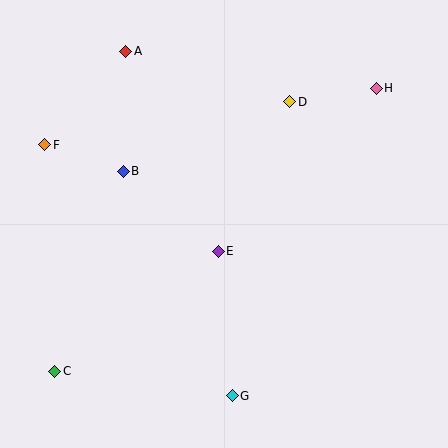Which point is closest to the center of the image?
Point E at (218, 251) is closest to the center.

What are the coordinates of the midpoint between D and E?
The midpoint between D and E is at (254, 177).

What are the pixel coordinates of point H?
Point H is at (376, 88).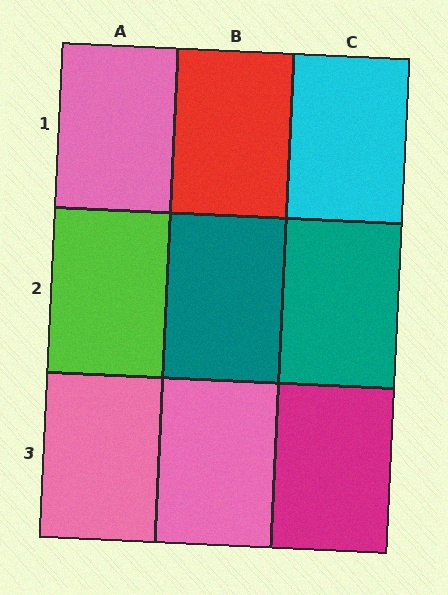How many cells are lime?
1 cell is lime.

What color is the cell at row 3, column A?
Pink.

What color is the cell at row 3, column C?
Magenta.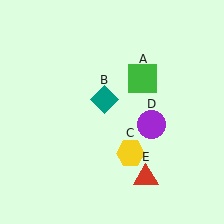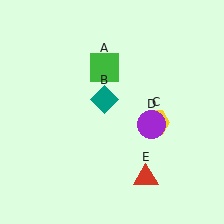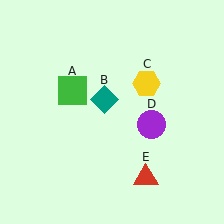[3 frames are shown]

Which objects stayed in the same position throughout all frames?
Teal diamond (object B) and purple circle (object D) and red triangle (object E) remained stationary.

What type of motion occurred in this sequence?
The green square (object A), yellow hexagon (object C) rotated counterclockwise around the center of the scene.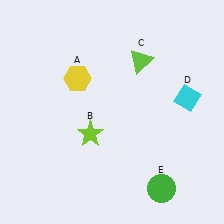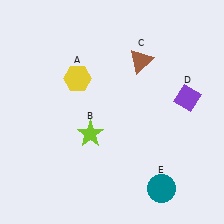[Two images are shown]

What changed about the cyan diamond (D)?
In Image 1, D is cyan. In Image 2, it changed to purple.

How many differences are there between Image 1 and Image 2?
There are 3 differences between the two images.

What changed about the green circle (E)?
In Image 1, E is green. In Image 2, it changed to teal.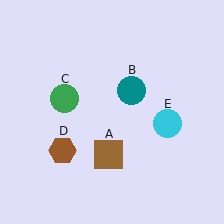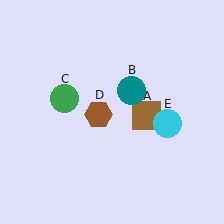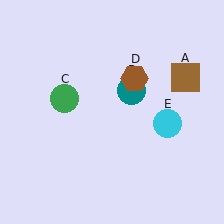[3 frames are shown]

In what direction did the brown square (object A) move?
The brown square (object A) moved up and to the right.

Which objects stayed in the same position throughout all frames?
Teal circle (object B) and green circle (object C) and cyan circle (object E) remained stationary.